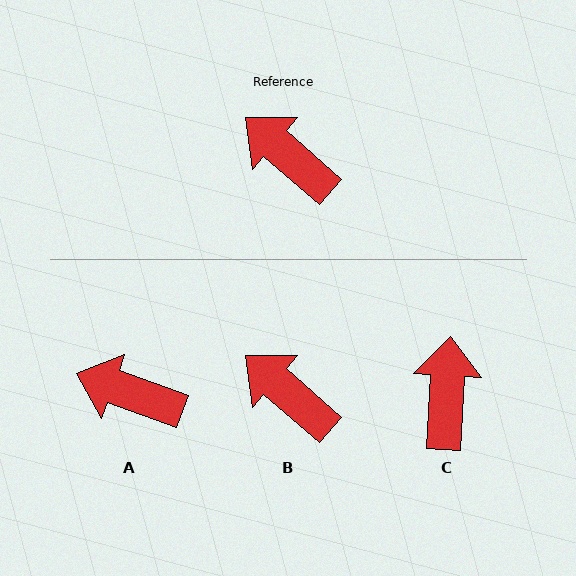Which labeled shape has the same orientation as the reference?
B.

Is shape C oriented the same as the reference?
No, it is off by about 53 degrees.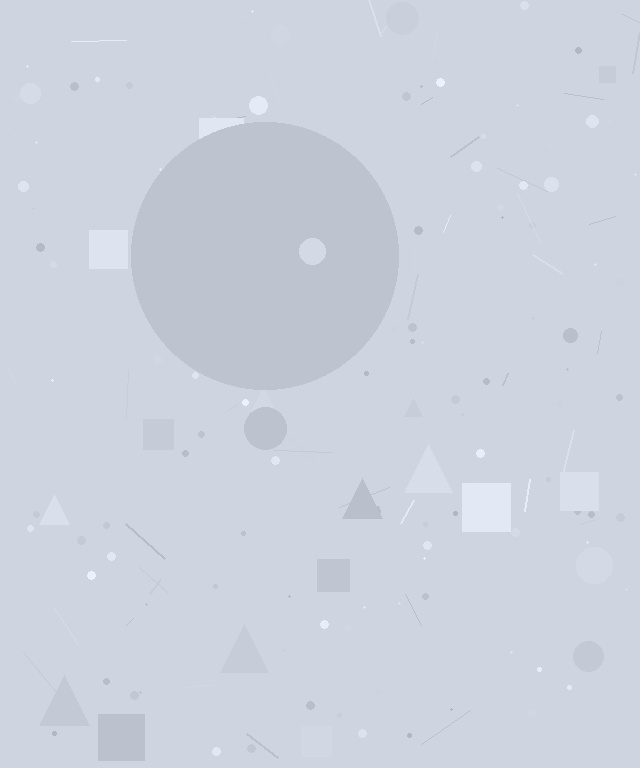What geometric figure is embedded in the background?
A circle is embedded in the background.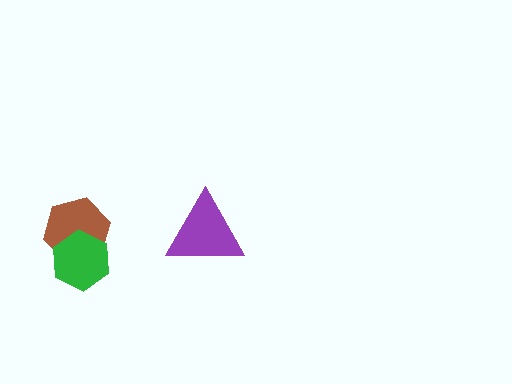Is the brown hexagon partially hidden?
Yes, it is partially covered by another shape.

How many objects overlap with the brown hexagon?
1 object overlaps with the brown hexagon.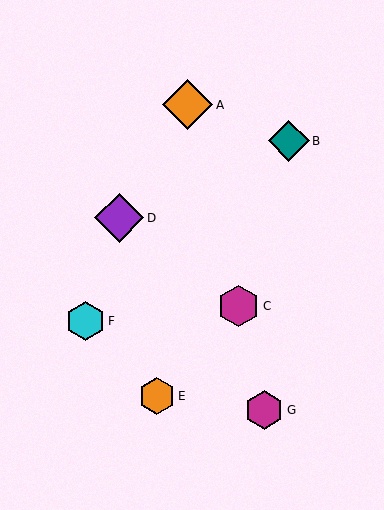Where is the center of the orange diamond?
The center of the orange diamond is at (188, 105).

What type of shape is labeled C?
Shape C is a magenta hexagon.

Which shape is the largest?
The orange diamond (labeled A) is the largest.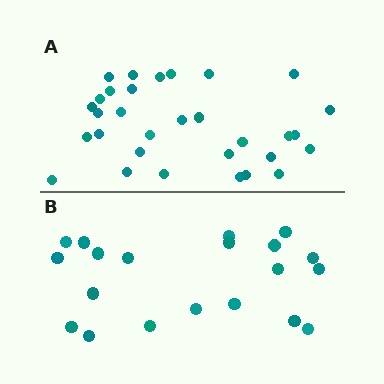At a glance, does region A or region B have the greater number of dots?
Region A (the top region) has more dots.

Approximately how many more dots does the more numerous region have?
Region A has roughly 12 or so more dots than region B.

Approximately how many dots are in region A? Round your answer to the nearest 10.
About 30 dots. (The exact count is 31, which rounds to 30.)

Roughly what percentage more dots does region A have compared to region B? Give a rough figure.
About 55% more.